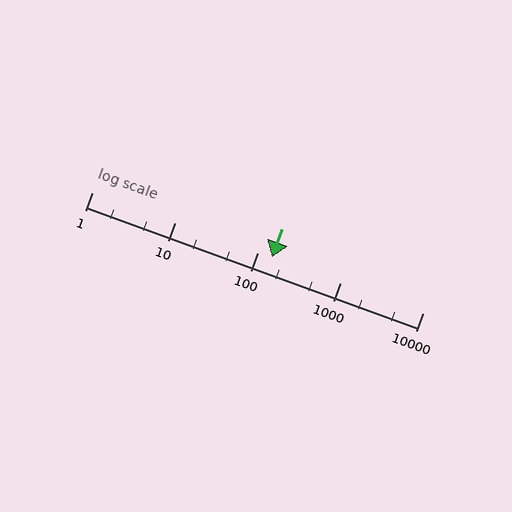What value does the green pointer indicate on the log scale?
The pointer indicates approximately 150.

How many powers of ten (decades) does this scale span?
The scale spans 4 decades, from 1 to 10000.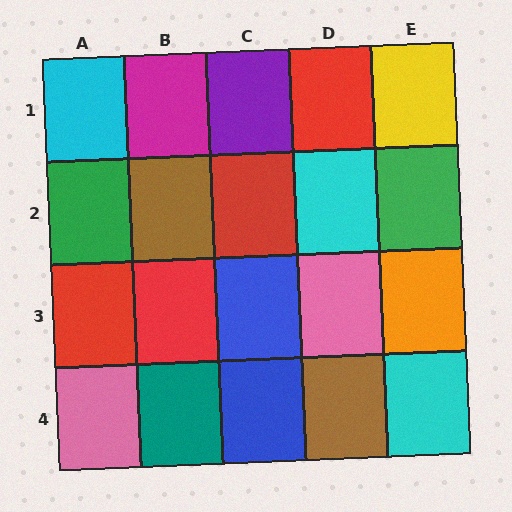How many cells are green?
2 cells are green.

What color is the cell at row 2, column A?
Green.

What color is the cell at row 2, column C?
Red.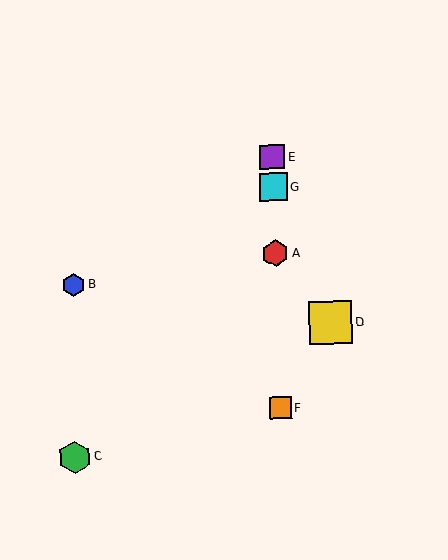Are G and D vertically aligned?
No, G is at x≈273 and D is at x≈330.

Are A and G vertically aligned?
Yes, both are at x≈275.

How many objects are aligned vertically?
4 objects (A, E, F, G) are aligned vertically.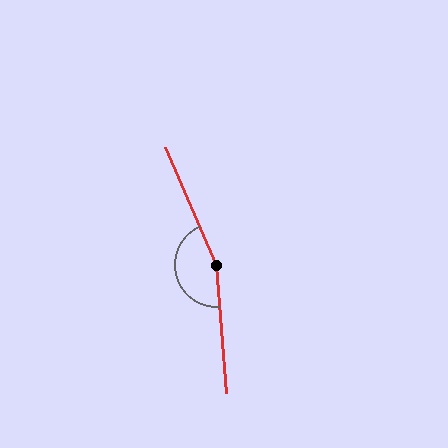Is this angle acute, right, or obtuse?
It is obtuse.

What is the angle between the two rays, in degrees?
Approximately 160 degrees.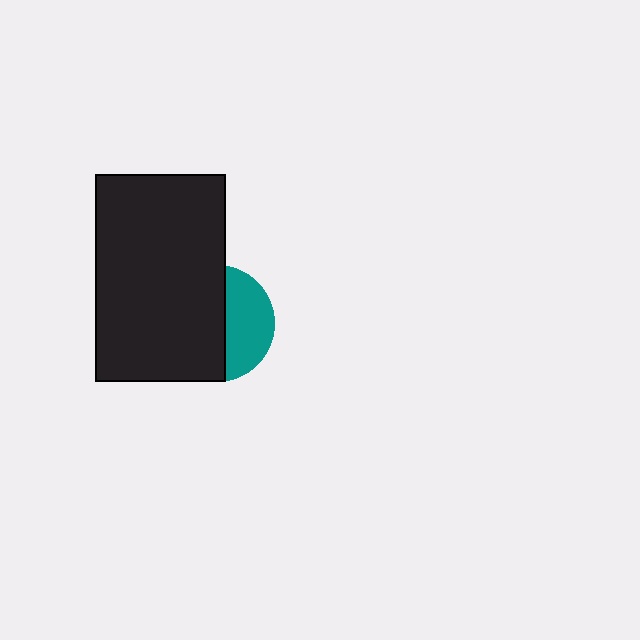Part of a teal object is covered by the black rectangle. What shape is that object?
It is a circle.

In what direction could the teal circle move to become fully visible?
The teal circle could move right. That would shift it out from behind the black rectangle entirely.